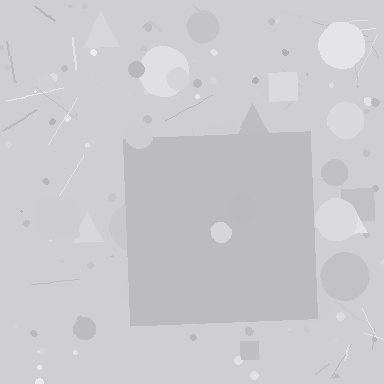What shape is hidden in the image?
A square is hidden in the image.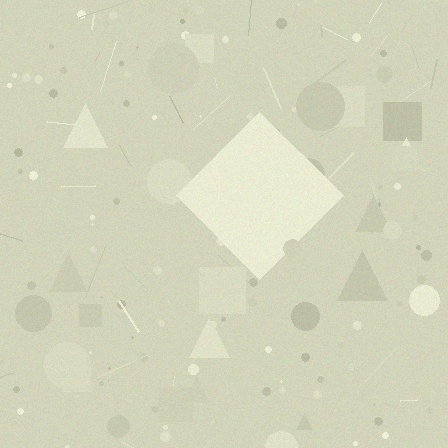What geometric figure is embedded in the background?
A diamond is embedded in the background.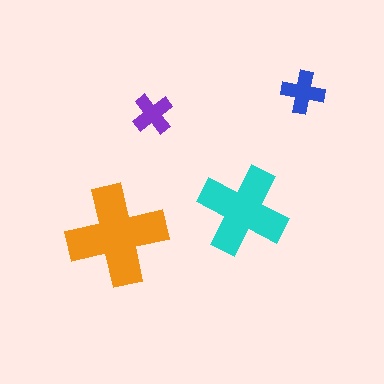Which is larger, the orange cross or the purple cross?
The orange one.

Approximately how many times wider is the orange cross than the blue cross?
About 2.5 times wider.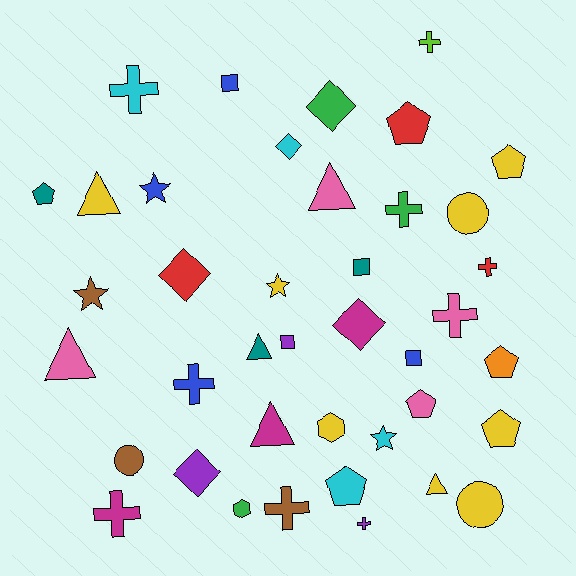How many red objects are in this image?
There are 3 red objects.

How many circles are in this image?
There are 3 circles.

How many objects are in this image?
There are 40 objects.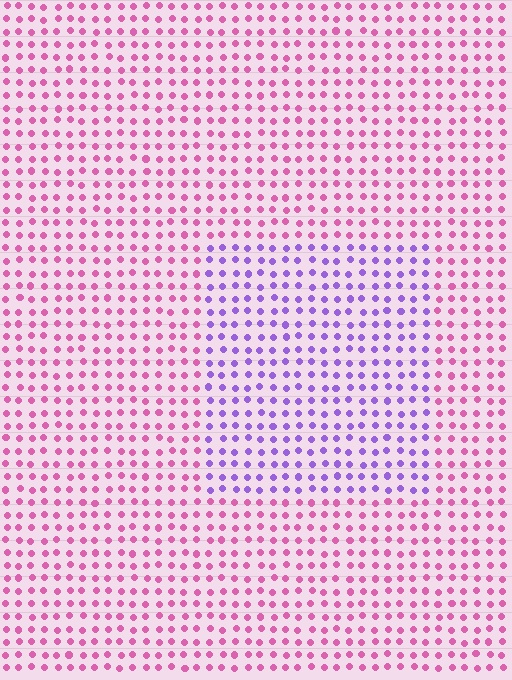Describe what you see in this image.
The image is filled with small pink elements in a uniform arrangement. A rectangle-shaped region is visible where the elements are tinted to a slightly different hue, forming a subtle color boundary.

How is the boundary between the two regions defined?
The boundary is defined purely by a slight shift in hue (about 53 degrees). Spacing, size, and orientation are identical on both sides.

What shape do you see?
I see a rectangle.